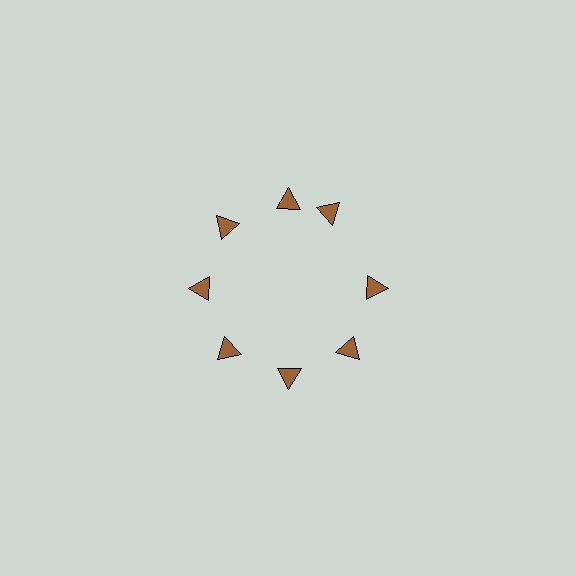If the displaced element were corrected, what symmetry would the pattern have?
It would have 8-fold rotational symmetry — the pattern would map onto itself every 45 degrees.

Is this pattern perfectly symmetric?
No. The 8 brown triangles are arranged in a ring, but one element near the 2 o'clock position is rotated out of alignment along the ring, breaking the 8-fold rotational symmetry.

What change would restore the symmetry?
The symmetry would be restored by rotating it back into even spacing with its neighbors so that all 8 triangles sit at equal angles and equal distance from the center.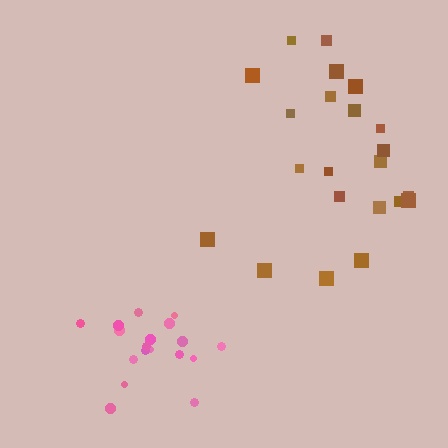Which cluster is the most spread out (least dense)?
Brown.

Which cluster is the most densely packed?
Pink.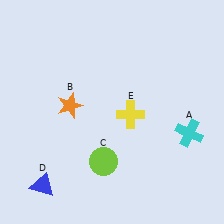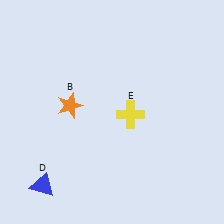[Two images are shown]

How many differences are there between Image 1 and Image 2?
There are 2 differences between the two images.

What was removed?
The cyan cross (A), the lime circle (C) were removed in Image 2.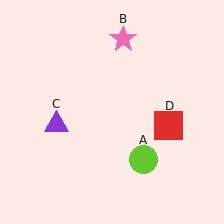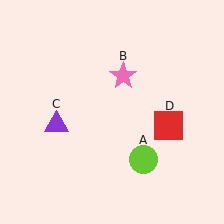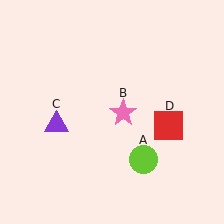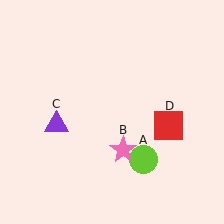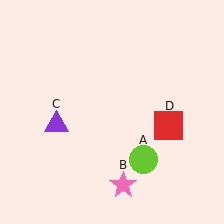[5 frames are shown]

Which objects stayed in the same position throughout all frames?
Lime circle (object A) and purple triangle (object C) and red square (object D) remained stationary.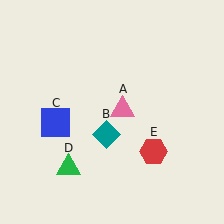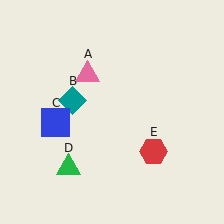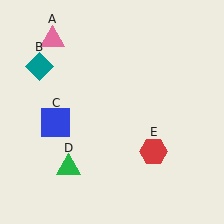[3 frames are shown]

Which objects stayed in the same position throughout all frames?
Blue square (object C) and green triangle (object D) and red hexagon (object E) remained stationary.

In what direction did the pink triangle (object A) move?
The pink triangle (object A) moved up and to the left.